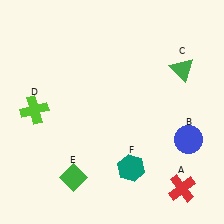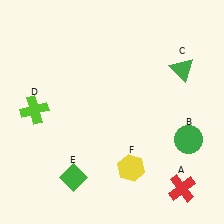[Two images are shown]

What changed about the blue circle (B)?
In Image 1, B is blue. In Image 2, it changed to green.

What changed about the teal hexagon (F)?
In Image 1, F is teal. In Image 2, it changed to yellow.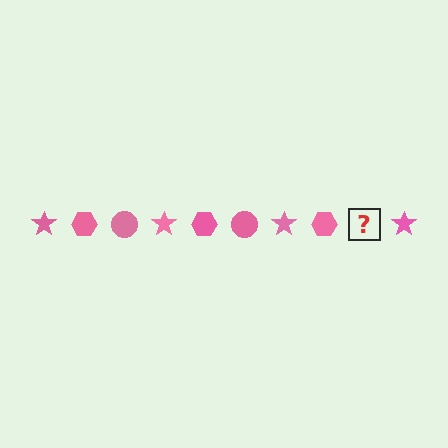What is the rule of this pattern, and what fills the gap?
The rule is that the pattern cycles through star, hexagon, circle shapes in pink. The gap should be filled with a pink circle.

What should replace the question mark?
The question mark should be replaced with a pink circle.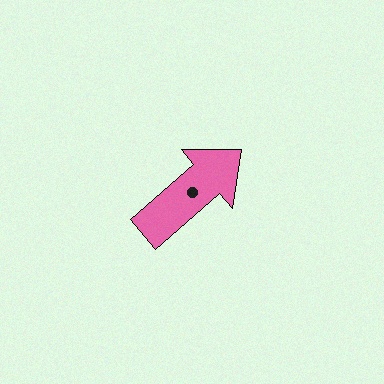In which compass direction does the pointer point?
Northeast.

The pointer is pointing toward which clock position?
Roughly 2 o'clock.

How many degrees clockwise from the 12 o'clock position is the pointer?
Approximately 49 degrees.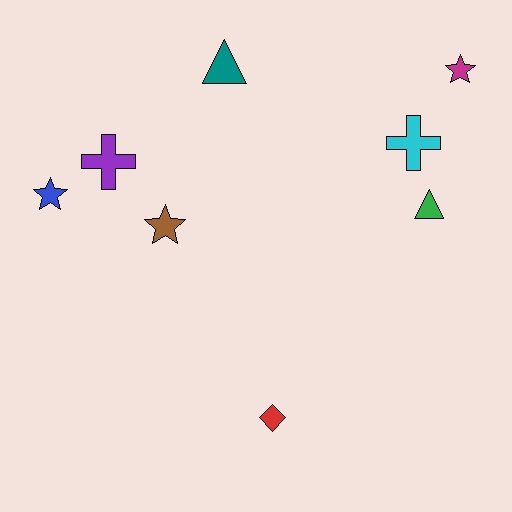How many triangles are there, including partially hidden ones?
There are 2 triangles.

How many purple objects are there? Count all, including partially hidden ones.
There is 1 purple object.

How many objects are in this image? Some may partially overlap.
There are 8 objects.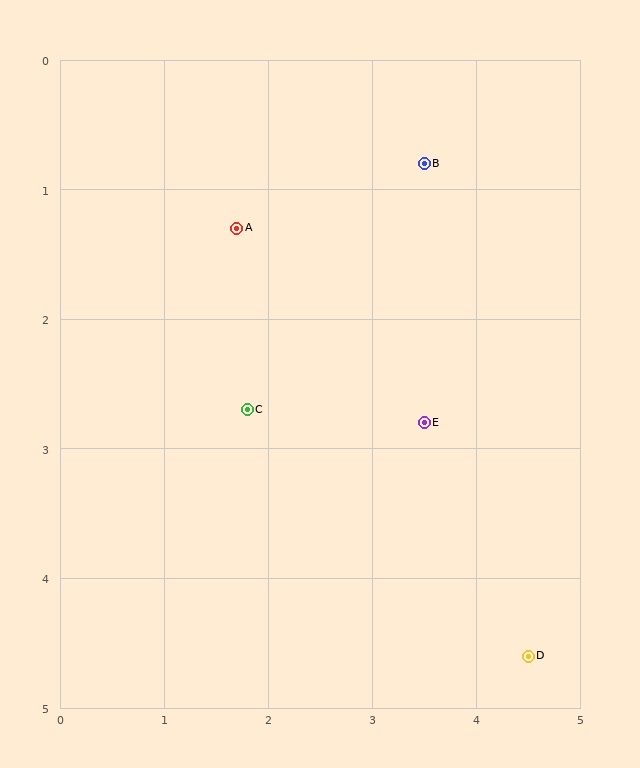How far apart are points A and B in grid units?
Points A and B are about 1.9 grid units apart.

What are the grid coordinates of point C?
Point C is at approximately (1.8, 2.7).